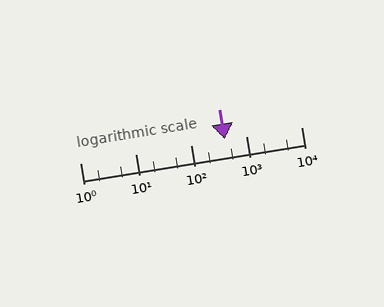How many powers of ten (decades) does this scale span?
The scale spans 4 decades, from 1 to 10000.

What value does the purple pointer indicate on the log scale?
The pointer indicates approximately 410.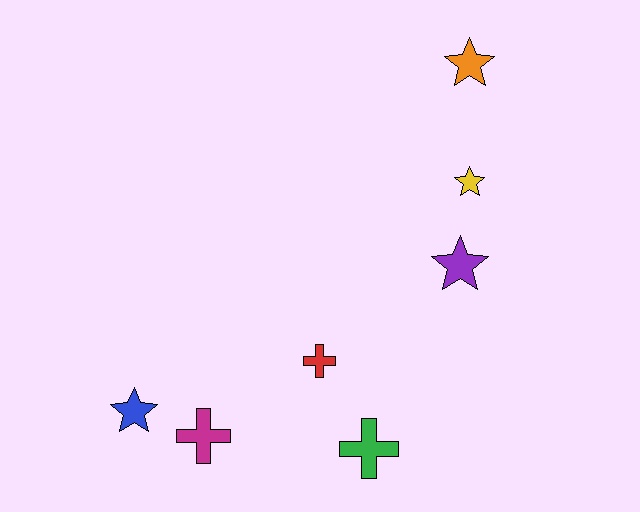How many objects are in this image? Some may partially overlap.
There are 7 objects.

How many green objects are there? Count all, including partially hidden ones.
There is 1 green object.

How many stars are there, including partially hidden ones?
There are 4 stars.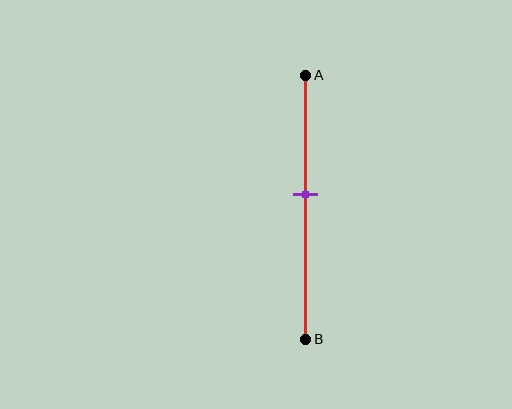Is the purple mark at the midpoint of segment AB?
No, the mark is at about 45% from A, not at the 50% midpoint.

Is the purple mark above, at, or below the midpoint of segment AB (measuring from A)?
The purple mark is above the midpoint of segment AB.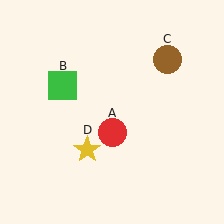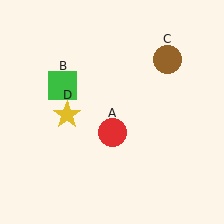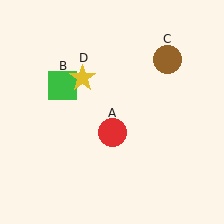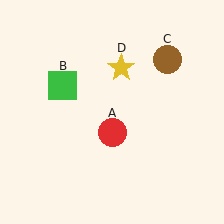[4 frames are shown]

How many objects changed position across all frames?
1 object changed position: yellow star (object D).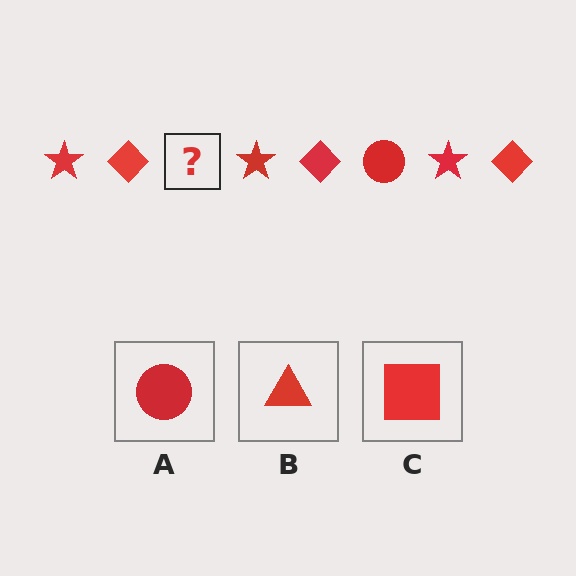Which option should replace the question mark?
Option A.